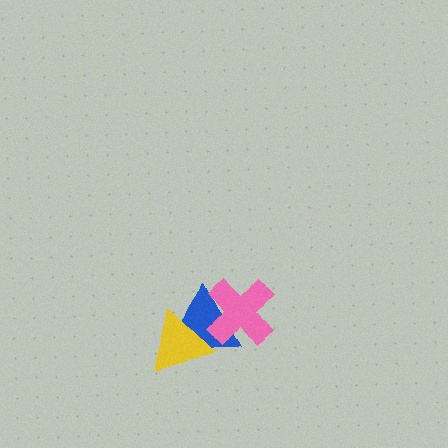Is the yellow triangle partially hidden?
No, no other shape covers it.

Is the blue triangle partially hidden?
Yes, it is partially covered by another shape.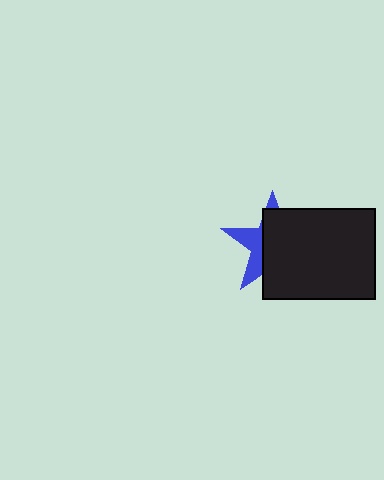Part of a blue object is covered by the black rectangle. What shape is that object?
It is a star.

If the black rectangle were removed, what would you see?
You would see the complete blue star.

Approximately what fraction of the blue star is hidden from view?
Roughly 67% of the blue star is hidden behind the black rectangle.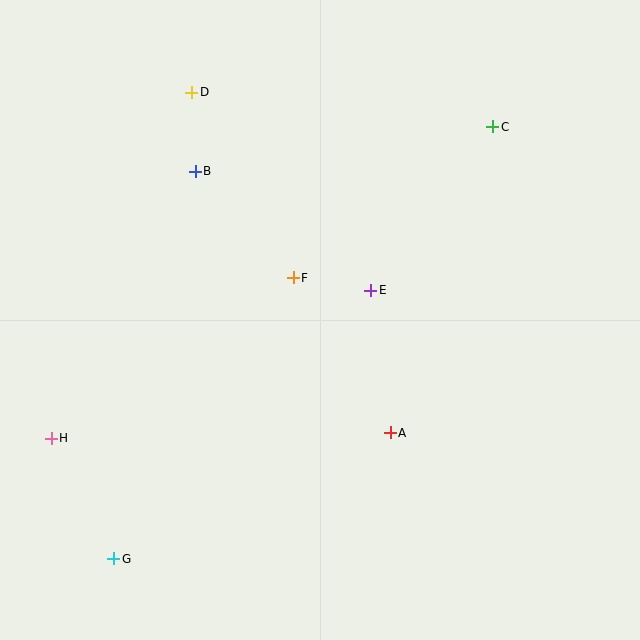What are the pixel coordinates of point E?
Point E is at (371, 290).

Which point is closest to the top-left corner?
Point D is closest to the top-left corner.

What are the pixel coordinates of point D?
Point D is at (192, 92).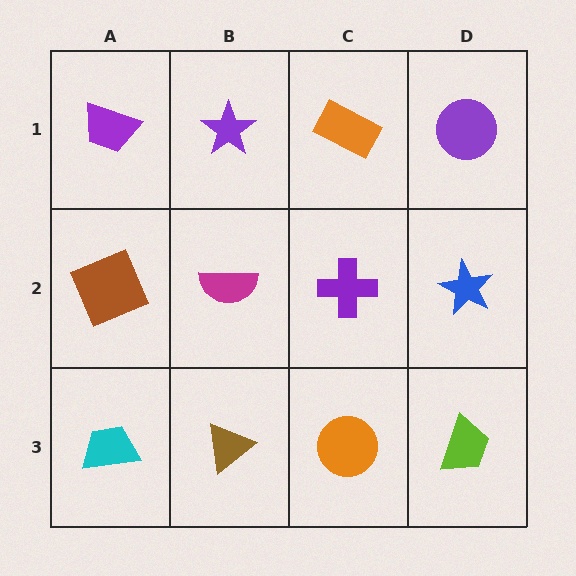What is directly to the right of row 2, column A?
A magenta semicircle.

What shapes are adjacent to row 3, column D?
A blue star (row 2, column D), an orange circle (row 3, column C).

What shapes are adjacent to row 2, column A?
A purple trapezoid (row 1, column A), a cyan trapezoid (row 3, column A), a magenta semicircle (row 2, column B).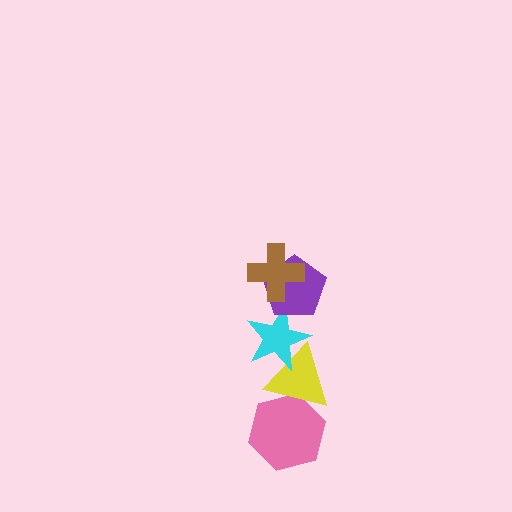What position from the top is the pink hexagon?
The pink hexagon is 5th from the top.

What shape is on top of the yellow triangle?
The cyan star is on top of the yellow triangle.